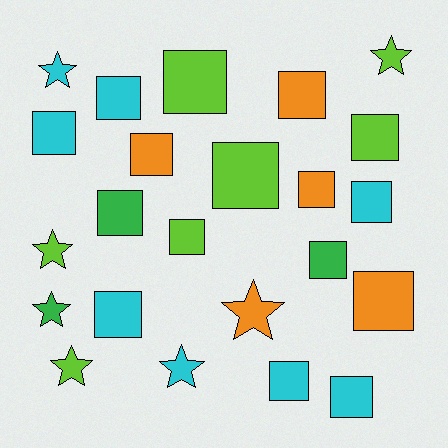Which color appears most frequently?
Cyan, with 8 objects.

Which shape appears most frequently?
Square, with 16 objects.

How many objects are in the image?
There are 23 objects.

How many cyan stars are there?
There are 2 cyan stars.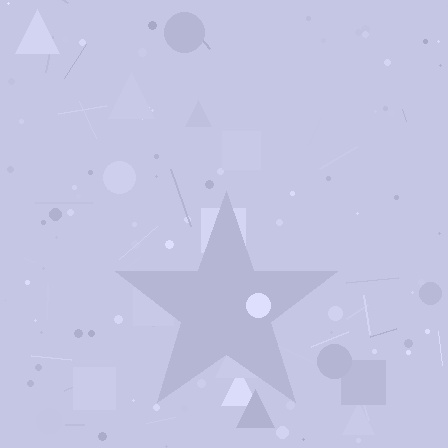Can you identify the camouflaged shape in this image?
The camouflaged shape is a star.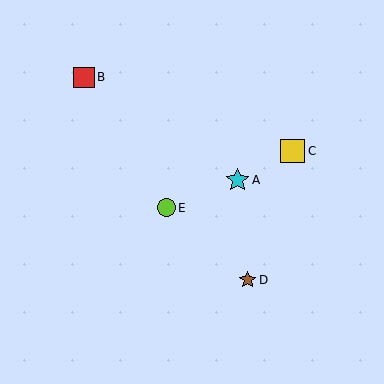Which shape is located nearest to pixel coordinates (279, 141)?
The yellow square (labeled C) at (293, 151) is nearest to that location.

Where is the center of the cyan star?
The center of the cyan star is at (238, 180).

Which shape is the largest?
The yellow square (labeled C) is the largest.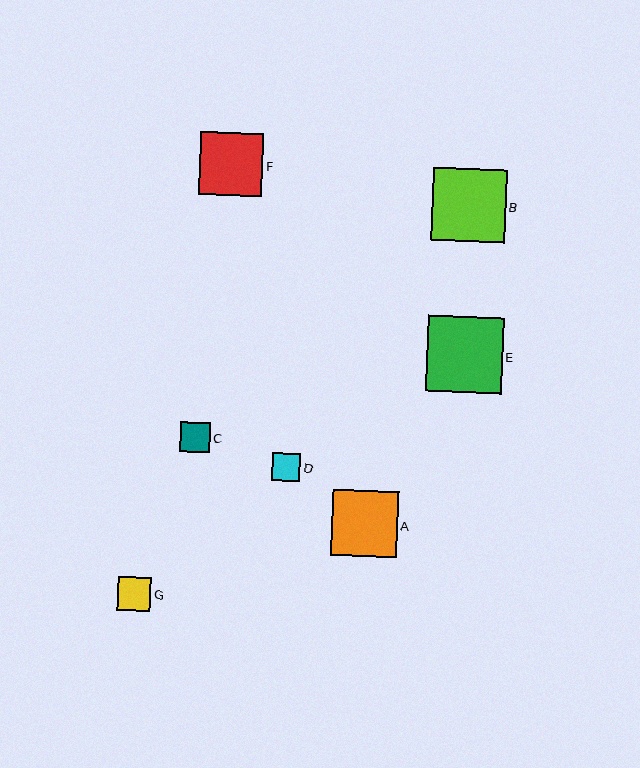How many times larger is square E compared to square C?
Square E is approximately 2.5 times the size of square C.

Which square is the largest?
Square E is the largest with a size of approximately 76 pixels.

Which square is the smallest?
Square D is the smallest with a size of approximately 29 pixels.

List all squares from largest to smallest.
From largest to smallest: E, B, A, F, G, C, D.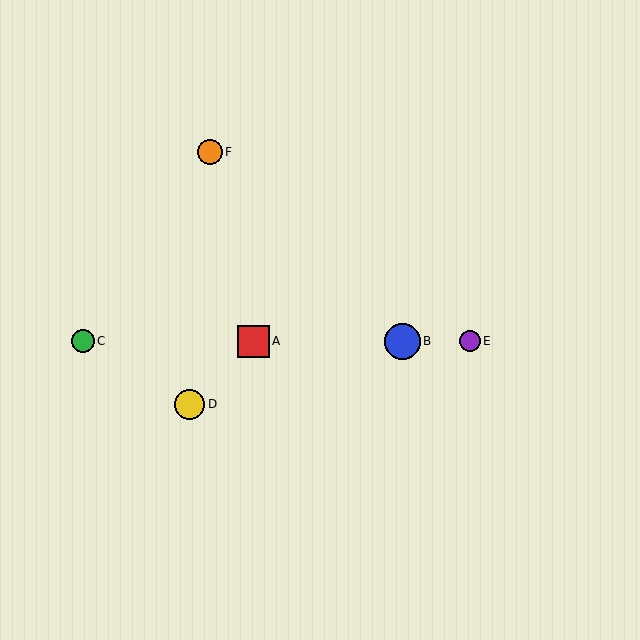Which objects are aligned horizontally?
Objects A, B, C, E are aligned horizontally.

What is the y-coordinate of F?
Object F is at y≈152.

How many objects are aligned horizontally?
4 objects (A, B, C, E) are aligned horizontally.